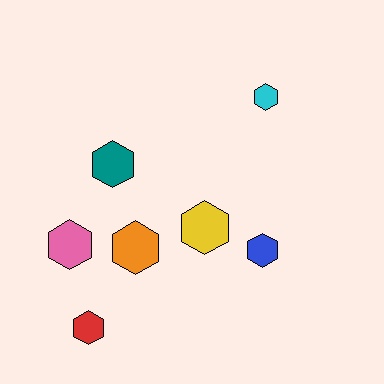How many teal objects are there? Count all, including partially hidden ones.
There is 1 teal object.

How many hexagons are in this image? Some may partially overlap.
There are 7 hexagons.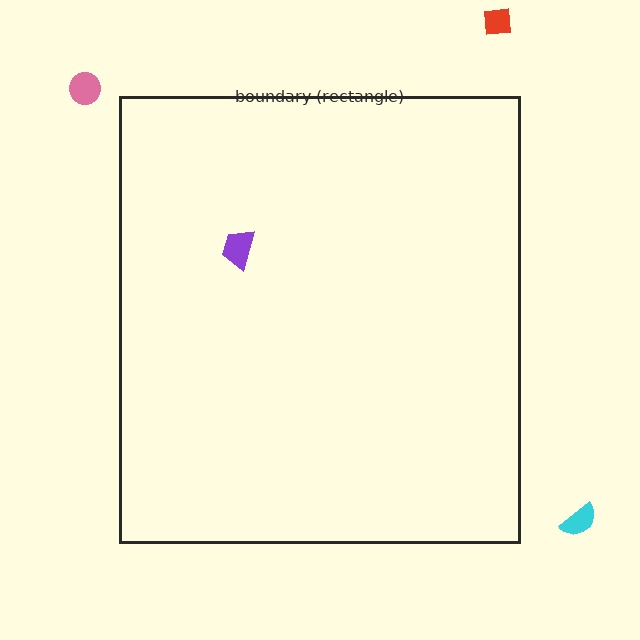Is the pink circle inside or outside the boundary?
Outside.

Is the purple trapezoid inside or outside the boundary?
Inside.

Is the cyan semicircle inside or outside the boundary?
Outside.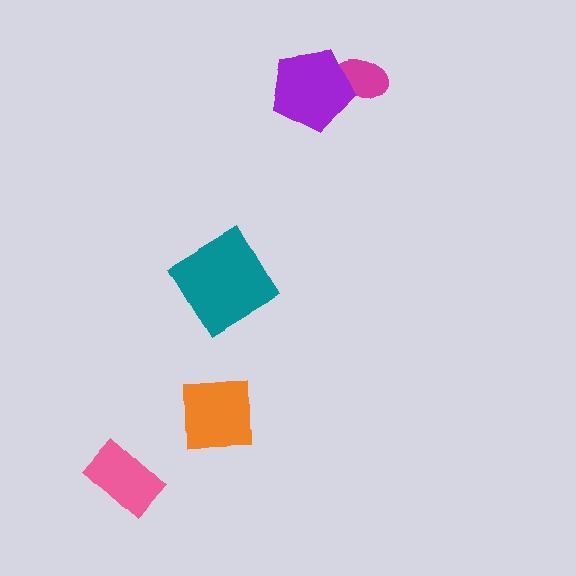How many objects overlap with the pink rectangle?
0 objects overlap with the pink rectangle.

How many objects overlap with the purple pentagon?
1 object overlaps with the purple pentagon.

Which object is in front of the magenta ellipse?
The purple pentagon is in front of the magenta ellipse.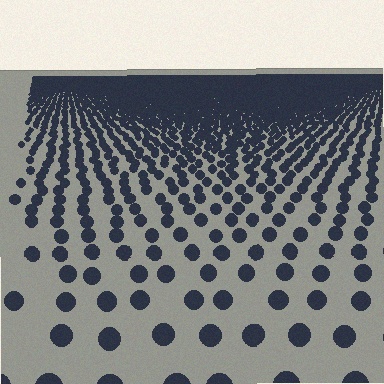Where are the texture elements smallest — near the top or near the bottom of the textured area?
Near the top.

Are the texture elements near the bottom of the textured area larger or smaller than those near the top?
Larger. Near the bottom, elements are closer to the viewer and appear at a bigger on-screen size.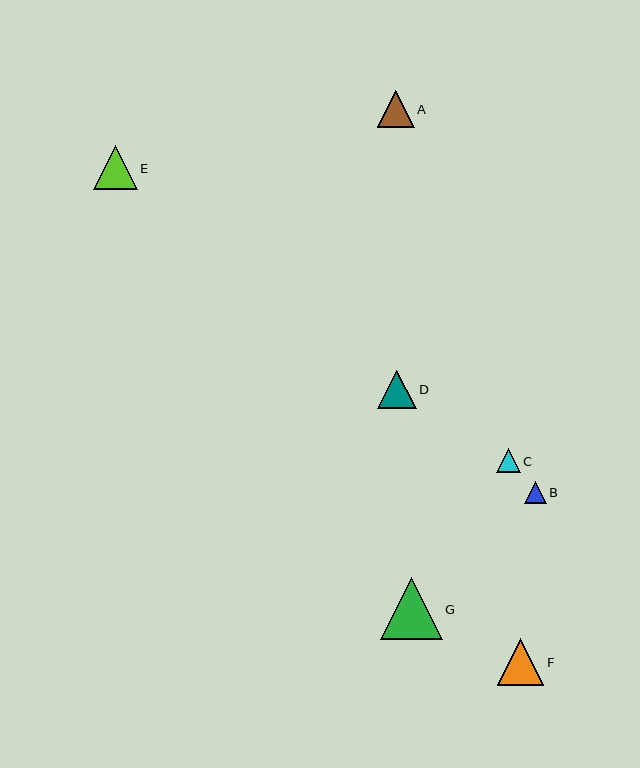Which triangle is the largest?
Triangle G is the largest with a size of approximately 62 pixels.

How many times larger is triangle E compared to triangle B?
Triangle E is approximately 2.0 times the size of triangle B.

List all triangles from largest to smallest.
From largest to smallest: G, F, E, D, A, C, B.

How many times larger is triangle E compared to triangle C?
Triangle E is approximately 1.8 times the size of triangle C.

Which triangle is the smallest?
Triangle B is the smallest with a size of approximately 22 pixels.